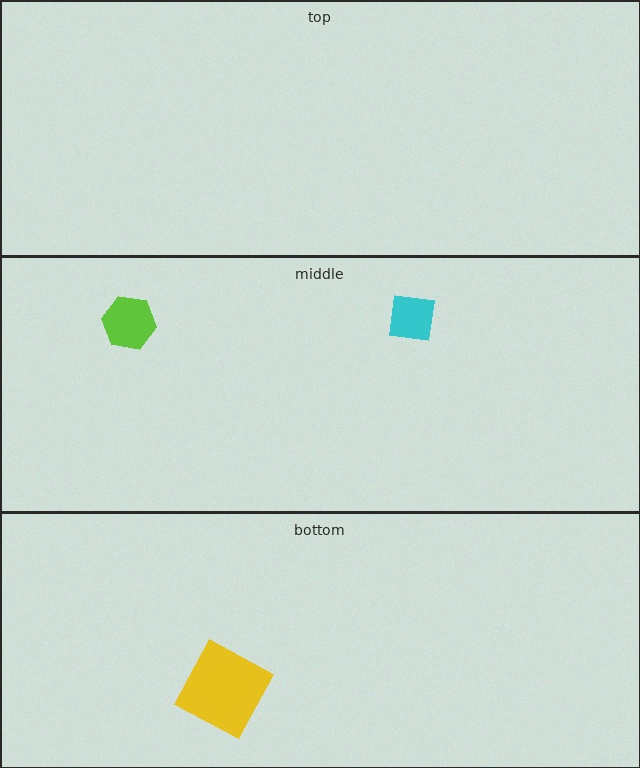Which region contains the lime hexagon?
The middle region.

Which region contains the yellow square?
The bottom region.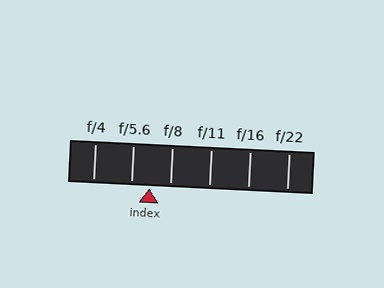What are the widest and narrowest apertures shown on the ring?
The widest aperture shown is f/4 and the narrowest is f/22.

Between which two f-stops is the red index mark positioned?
The index mark is between f/5.6 and f/8.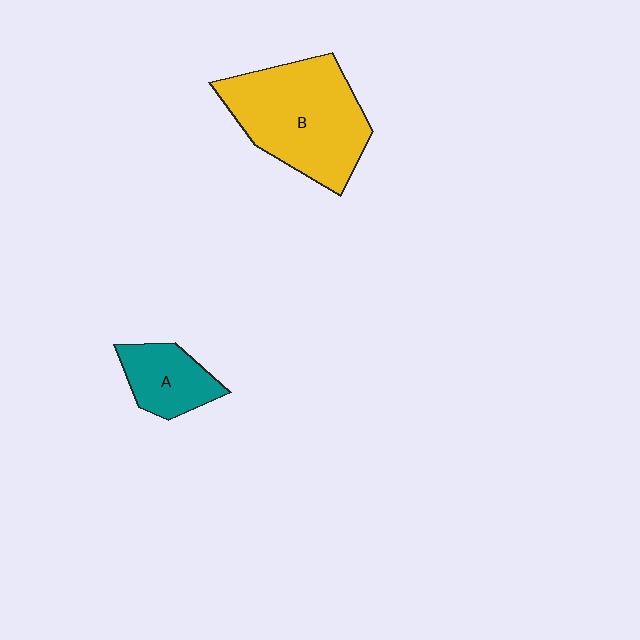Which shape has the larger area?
Shape B (yellow).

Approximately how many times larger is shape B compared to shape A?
Approximately 2.4 times.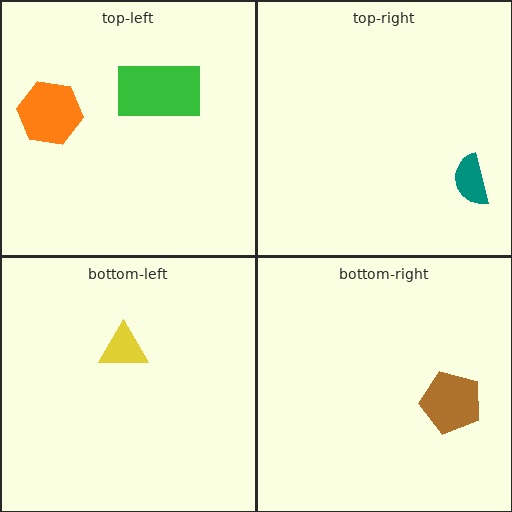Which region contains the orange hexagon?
The top-left region.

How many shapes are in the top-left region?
2.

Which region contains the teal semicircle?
The top-right region.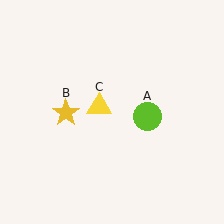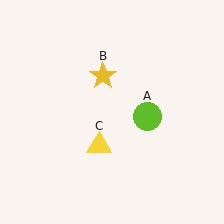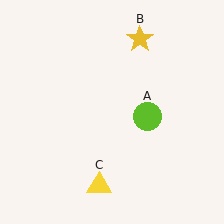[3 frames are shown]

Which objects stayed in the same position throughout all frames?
Lime circle (object A) remained stationary.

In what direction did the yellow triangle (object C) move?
The yellow triangle (object C) moved down.